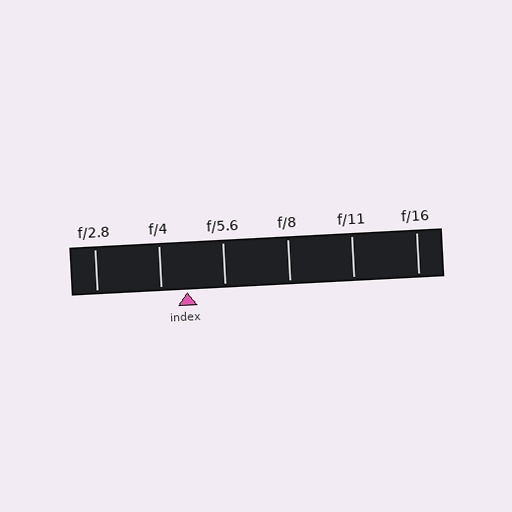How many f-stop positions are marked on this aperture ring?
There are 6 f-stop positions marked.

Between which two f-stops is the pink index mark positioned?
The index mark is between f/4 and f/5.6.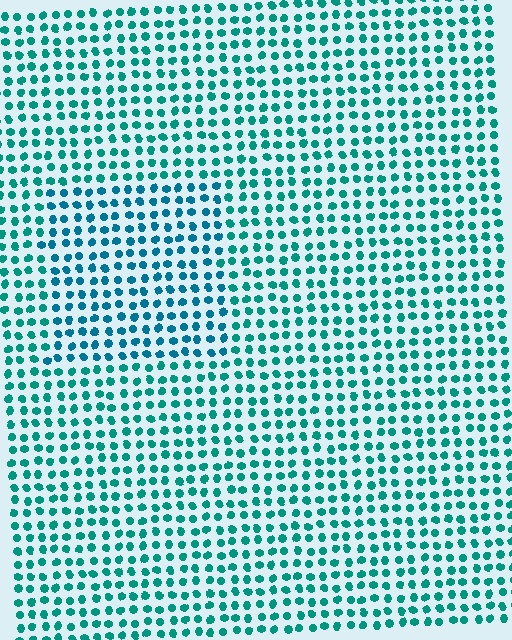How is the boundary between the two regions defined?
The boundary is defined purely by a slight shift in hue (about 22 degrees). Spacing, size, and orientation are identical on both sides.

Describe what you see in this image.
The image is filled with small teal elements in a uniform arrangement. A rectangle-shaped region is visible where the elements are tinted to a slightly different hue, forming a subtle color boundary.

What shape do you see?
I see a rectangle.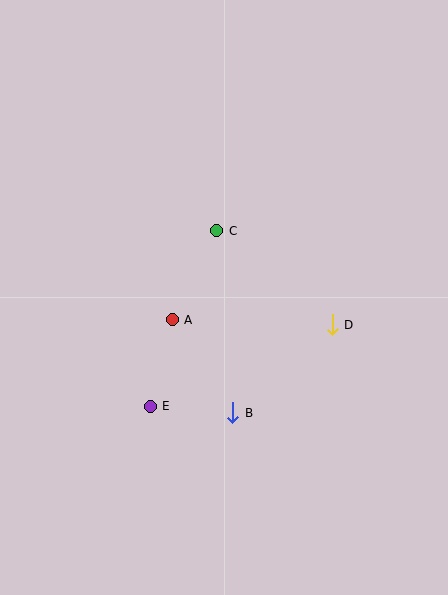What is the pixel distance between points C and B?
The distance between C and B is 183 pixels.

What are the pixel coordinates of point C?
Point C is at (217, 231).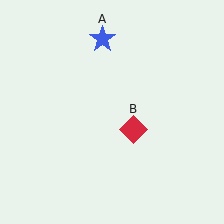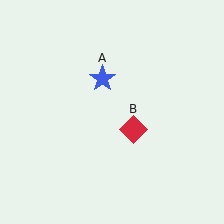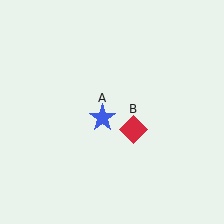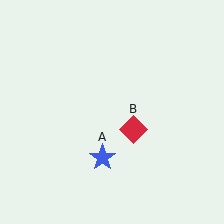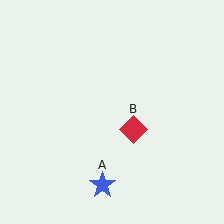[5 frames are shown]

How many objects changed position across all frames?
1 object changed position: blue star (object A).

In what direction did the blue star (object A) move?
The blue star (object A) moved down.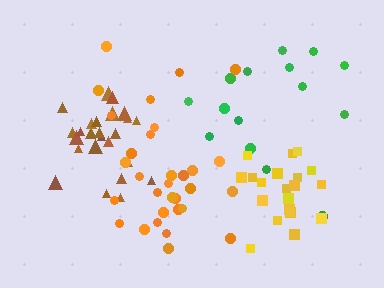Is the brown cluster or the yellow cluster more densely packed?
Brown.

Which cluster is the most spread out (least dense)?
Green.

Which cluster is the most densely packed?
Brown.